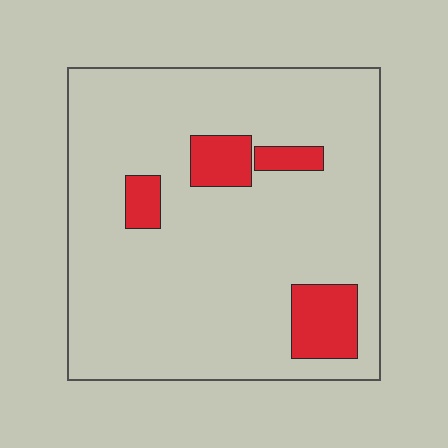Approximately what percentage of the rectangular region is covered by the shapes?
Approximately 10%.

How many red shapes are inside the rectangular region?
4.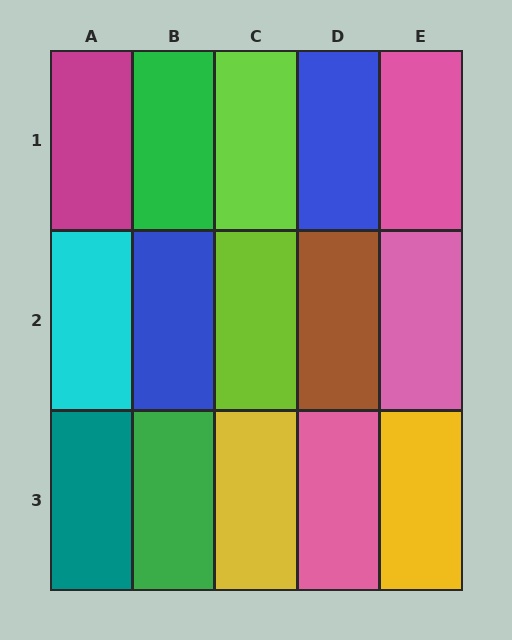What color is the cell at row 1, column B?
Green.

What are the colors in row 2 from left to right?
Cyan, blue, lime, brown, pink.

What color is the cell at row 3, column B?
Green.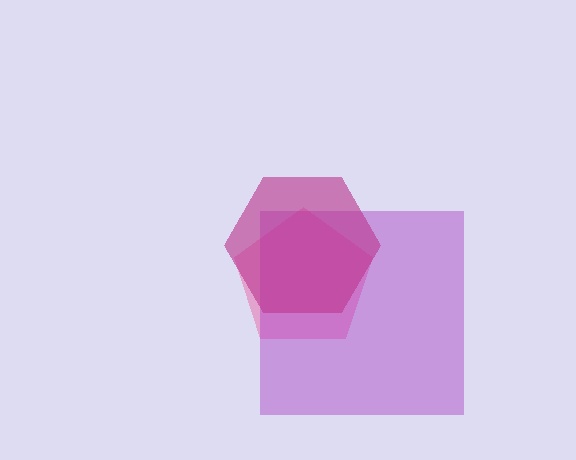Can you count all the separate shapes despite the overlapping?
Yes, there are 3 separate shapes.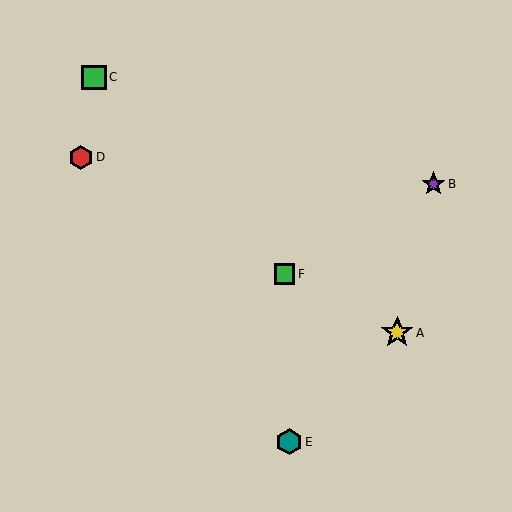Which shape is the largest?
The yellow star (labeled A) is the largest.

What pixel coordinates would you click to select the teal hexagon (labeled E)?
Click at (289, 442) to select the teal hexagon E.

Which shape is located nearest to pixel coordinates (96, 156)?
The red hexagon (labeled D) at (81, 157) is nearest to that location.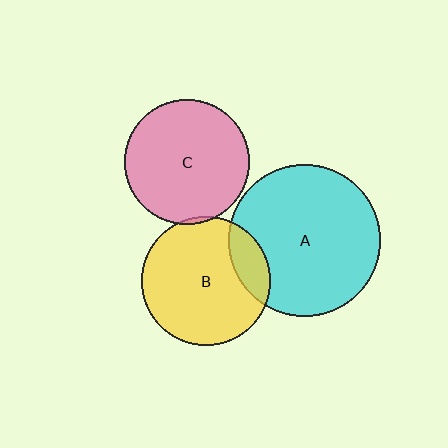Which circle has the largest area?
Circle A (cyan).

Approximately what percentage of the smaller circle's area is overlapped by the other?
Approximately 15%.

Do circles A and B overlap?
Yes.